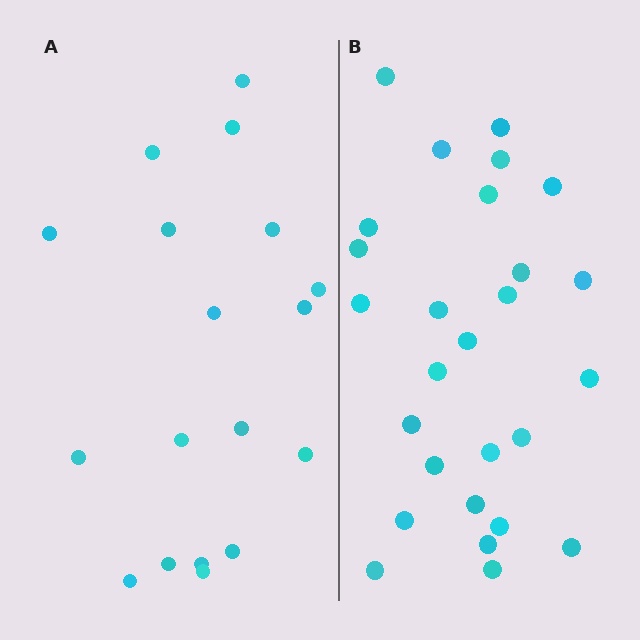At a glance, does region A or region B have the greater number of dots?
Region B (the right region) has more dots.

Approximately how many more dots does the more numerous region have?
Region B has roughly 8 or so more dots than region A.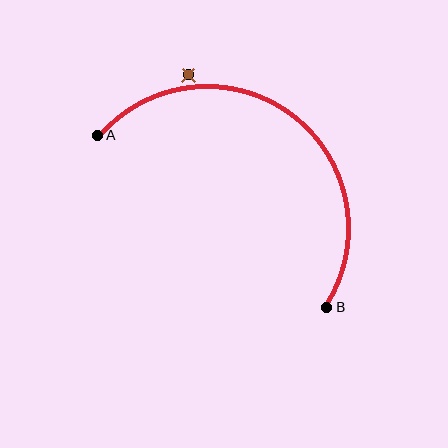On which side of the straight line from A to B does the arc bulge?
The arc bulges above and to the right of the straight line connecting A and B.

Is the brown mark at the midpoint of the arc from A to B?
No — the brown mark does not lie on the arc at all. It sits slightly outside the curve.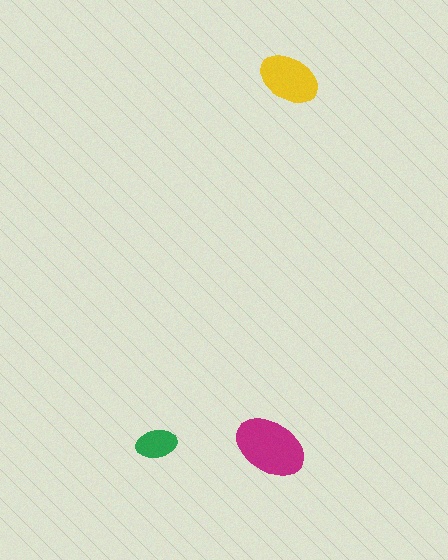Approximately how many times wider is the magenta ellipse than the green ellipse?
About 2 times wider.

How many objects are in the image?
There are 3 objects in the image.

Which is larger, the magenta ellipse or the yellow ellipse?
The magenta one.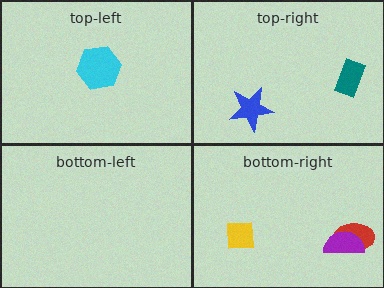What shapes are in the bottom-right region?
The yellow square, the red ellipse, the purple semicircle.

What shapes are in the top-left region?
The cyan hexagon.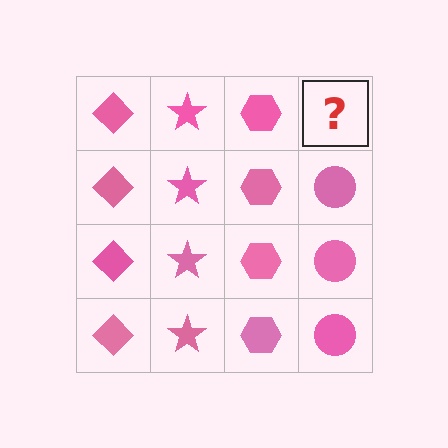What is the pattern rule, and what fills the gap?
The rule is that each column has a consistent shape. The gap should be filled with a pink circle.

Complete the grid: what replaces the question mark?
The question mark should be replaced with a pink circle.